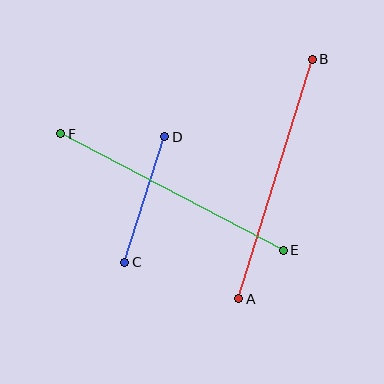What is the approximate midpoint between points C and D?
The midpoint is at approximately (145, 199) pixels.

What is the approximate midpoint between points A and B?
The midpoint is at approximately (276, 179) pixels.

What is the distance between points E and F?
The distance is approximately 251 pixels.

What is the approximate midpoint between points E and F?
The midpoint is at approximately (172, 192) pixels.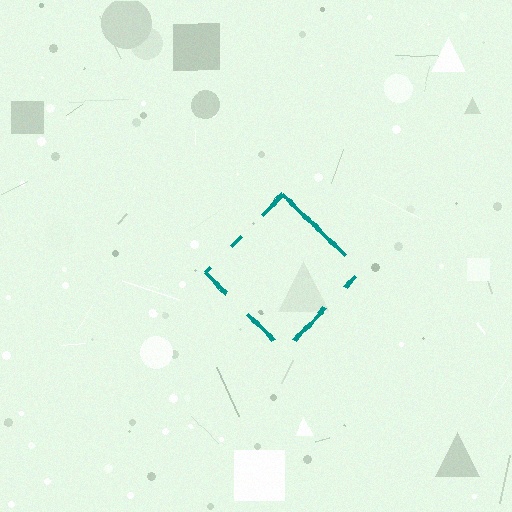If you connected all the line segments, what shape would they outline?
They would outline a diamond.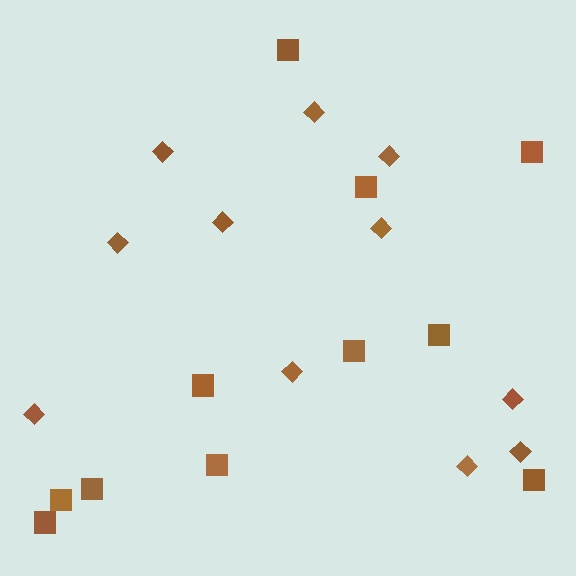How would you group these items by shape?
There are 2 groups: one group of squares (11) and one group of diamonds (11).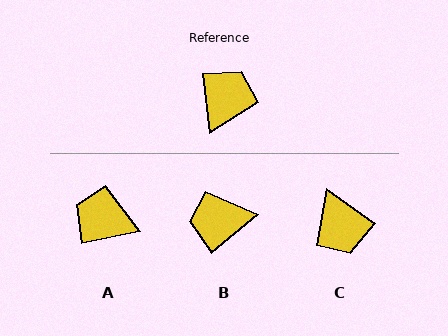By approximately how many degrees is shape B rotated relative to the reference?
Approximately 123 degrees counter-clockwise.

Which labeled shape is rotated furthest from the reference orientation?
C, about 132 degrees away.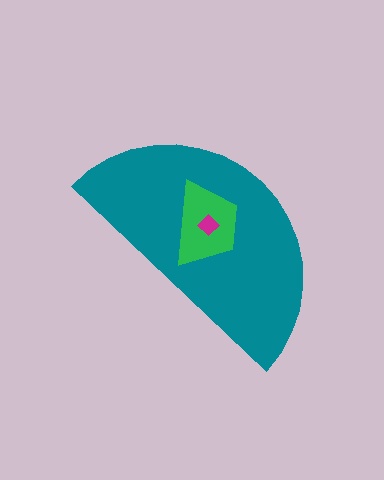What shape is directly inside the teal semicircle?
The green trapezoid.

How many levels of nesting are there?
3.